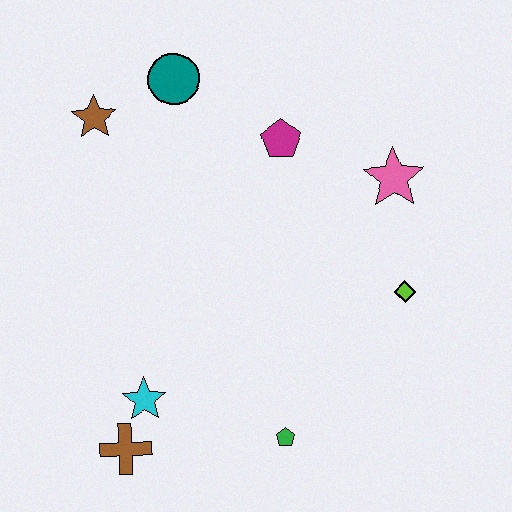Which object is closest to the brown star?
The teal circle is closest to the brown star.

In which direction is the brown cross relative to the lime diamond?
The brown cross is to the left of the lime diamond.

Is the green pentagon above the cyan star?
No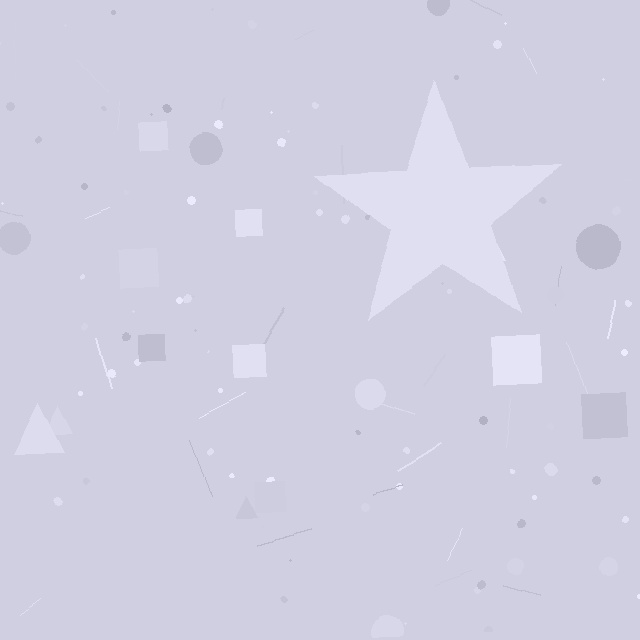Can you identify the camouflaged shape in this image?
The camouflaged shape is a star.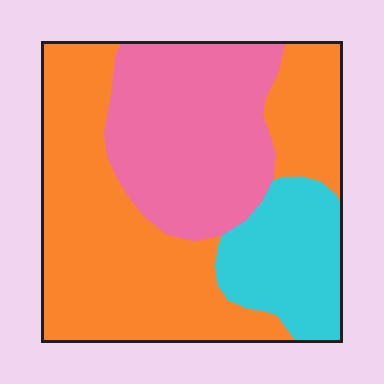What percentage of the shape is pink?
Pink takes up about one third (1/3) of the shape.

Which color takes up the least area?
Cyan, at roughly 15%.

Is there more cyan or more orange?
Orange.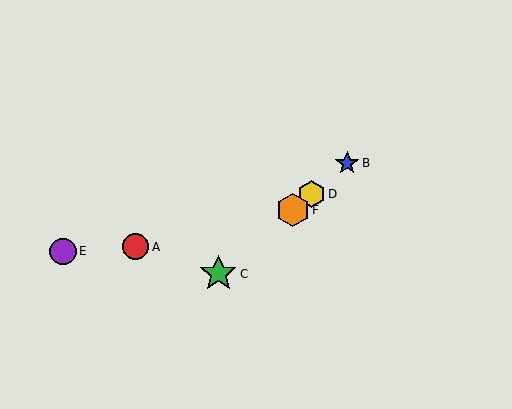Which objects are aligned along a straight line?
Objects B, C, D, F are aligned along a straight line.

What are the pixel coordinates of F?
Object F is at (293, 210).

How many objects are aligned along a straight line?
4 objects (B, C, D, F) are aligned along a straight line.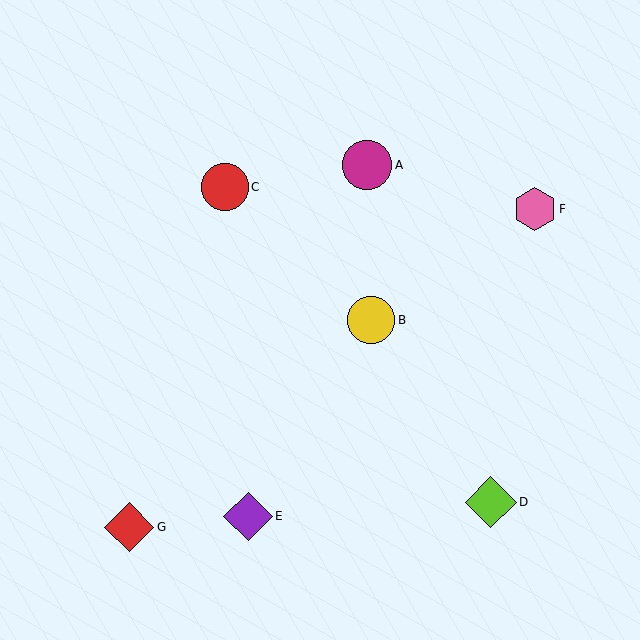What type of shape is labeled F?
Shape F is a pink hexagon.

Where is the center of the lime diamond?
The center of the lime diamond is at (491, 502).